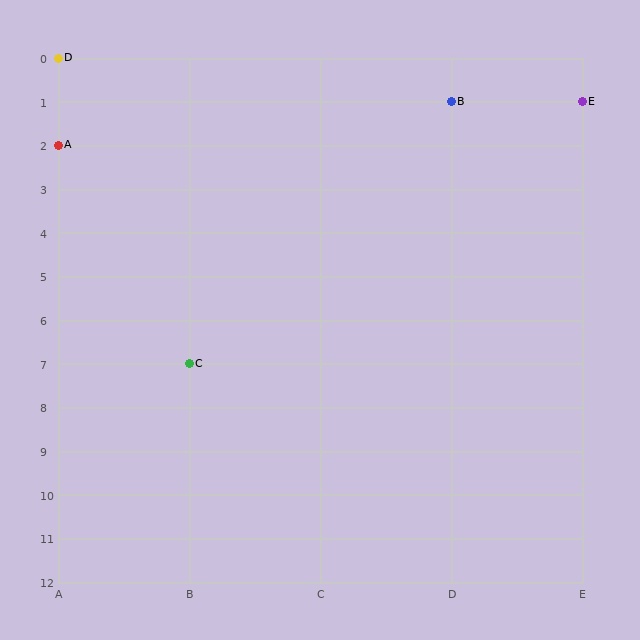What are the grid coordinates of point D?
Point D is at grid coordinates (A, 0).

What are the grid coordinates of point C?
Point C is at grid coordinates (B, 7).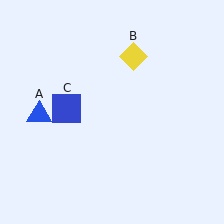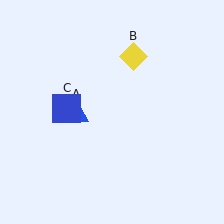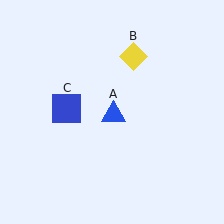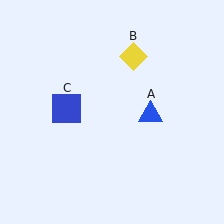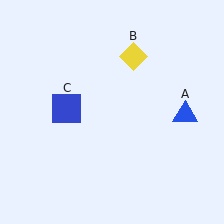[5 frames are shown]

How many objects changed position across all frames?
1 object changed position: blue triangle (object A).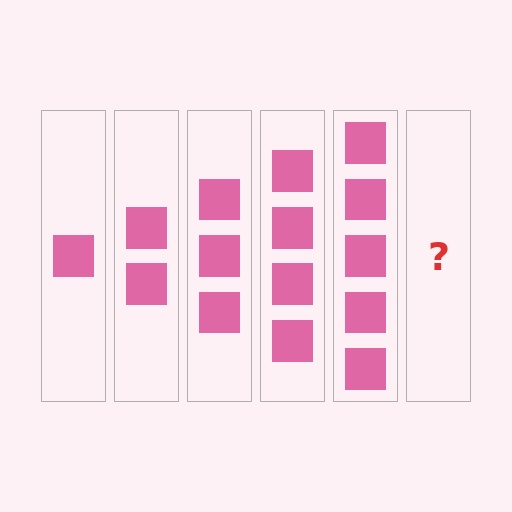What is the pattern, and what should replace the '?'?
The pattern is that each step adds one more square. The '?' should be 6 squares.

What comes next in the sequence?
The next element should be 6 squares.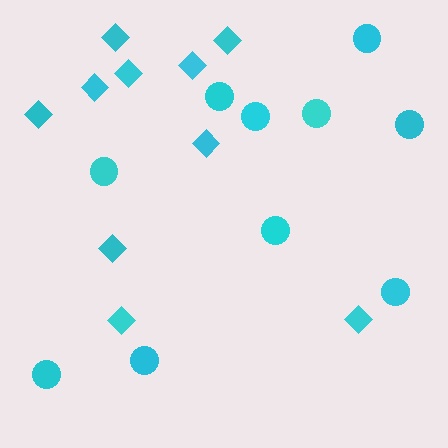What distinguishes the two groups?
There are 2 groups: one group of circles (10) and one group of diamonds (10).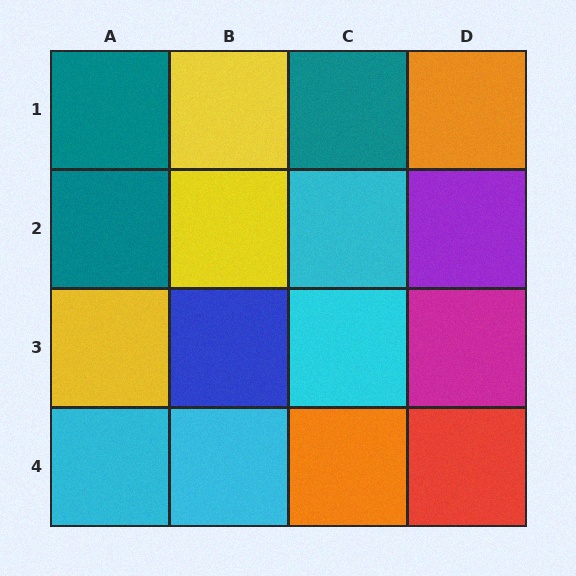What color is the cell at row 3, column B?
Blue.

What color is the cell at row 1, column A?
Teal.